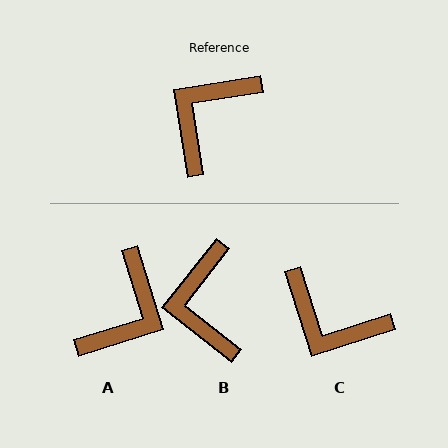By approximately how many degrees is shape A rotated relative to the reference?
Approximately 172 degrees clockwise.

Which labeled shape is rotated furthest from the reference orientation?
A, about 172 degrees away.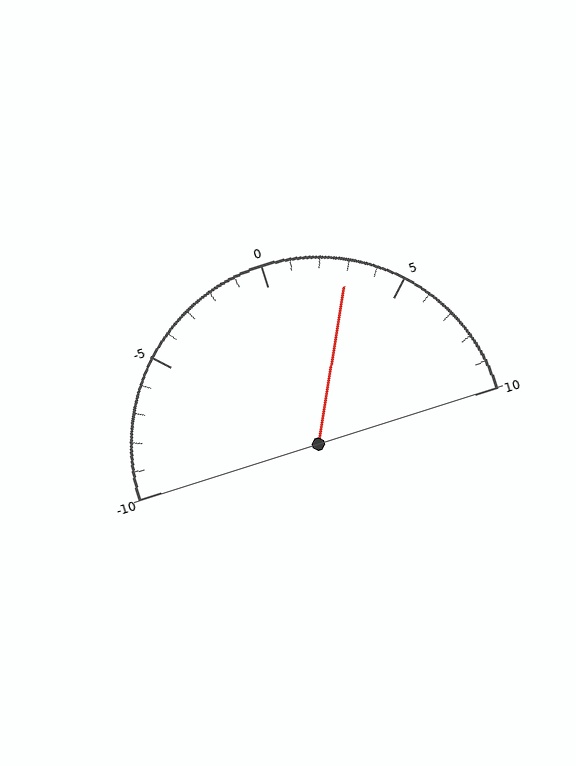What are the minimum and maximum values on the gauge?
The gauge ranges from -10 to 10.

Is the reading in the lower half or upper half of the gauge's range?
The reading is in the upper half of the range (-10 to 10).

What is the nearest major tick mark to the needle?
The nearest major tick mark is 5.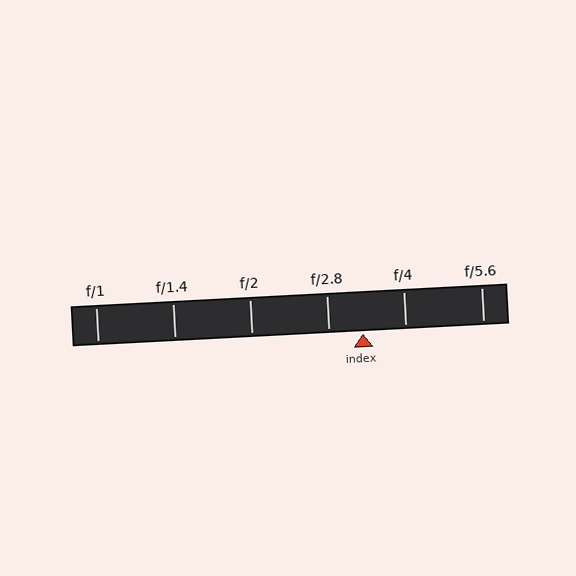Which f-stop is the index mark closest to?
The index mark is closest to f/2.8.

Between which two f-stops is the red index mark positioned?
The index mark is between f/2.8 and f/4.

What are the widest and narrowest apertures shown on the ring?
The widest aperture shown is f/1 and the narrowest is f/5.6.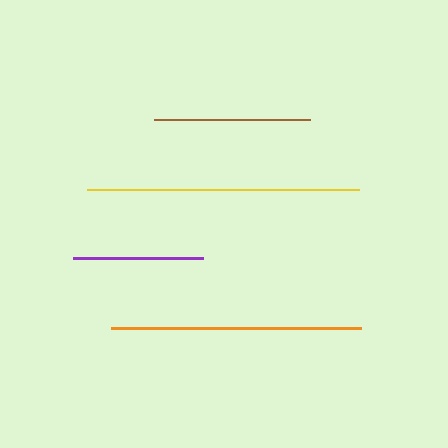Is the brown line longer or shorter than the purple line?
The brown line is longer than the purple line.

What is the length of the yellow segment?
The yellow segment is approximately 272 pixels long.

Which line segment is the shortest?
The purple line is the shortest at approximately 130 pixels.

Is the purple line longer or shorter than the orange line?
The orange line is longer than the purple line.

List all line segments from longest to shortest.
From longest to shortest: yellow, orange, brown, purple.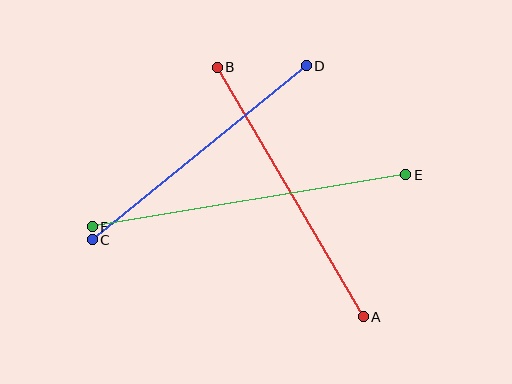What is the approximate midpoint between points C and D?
The midpoint is at approximately (199, 153) pixels.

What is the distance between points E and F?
The distance is approximately 318 pixels.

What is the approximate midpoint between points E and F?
The midpoint is at approximately (249, 201) pixels.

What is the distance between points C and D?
The distance is approximately 275 pixels.